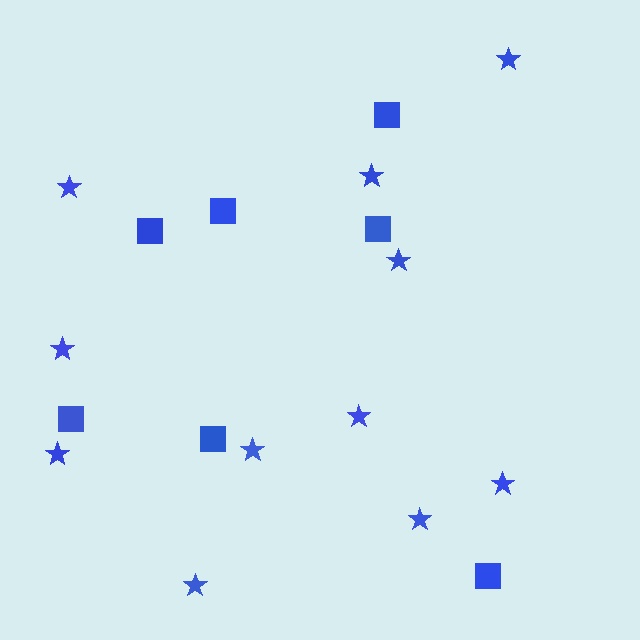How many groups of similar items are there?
There are 2 groups: one group of stars (11) and one group of squares (7).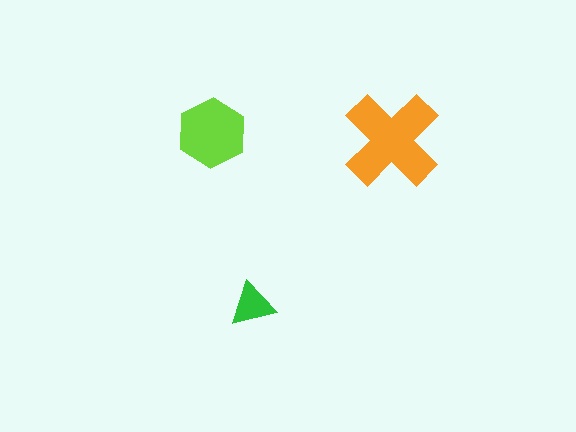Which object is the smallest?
The green triangle.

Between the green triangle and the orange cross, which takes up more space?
The orange cross.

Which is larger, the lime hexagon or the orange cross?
The orange cross.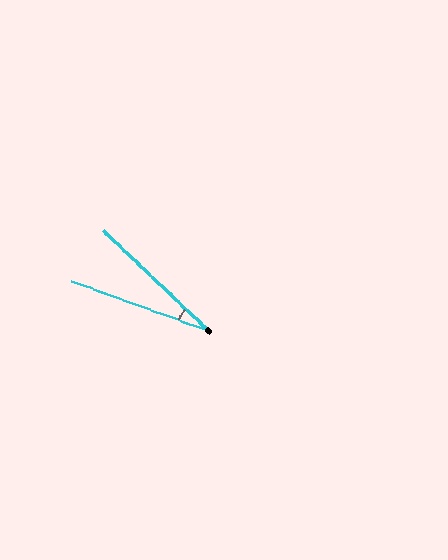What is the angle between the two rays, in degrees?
Approximately 24 degrees.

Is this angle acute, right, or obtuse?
It is acute.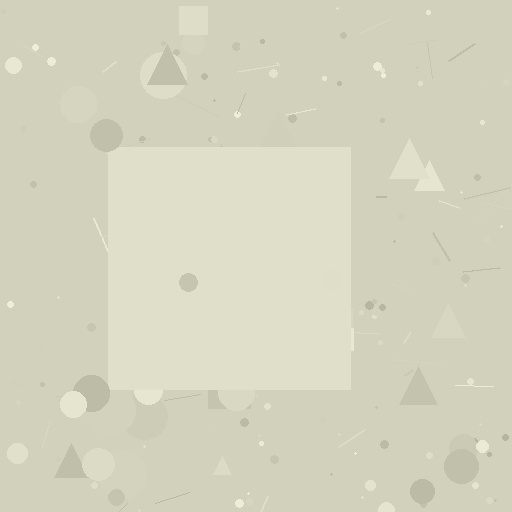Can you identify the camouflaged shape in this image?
The camouflaged shape is a square.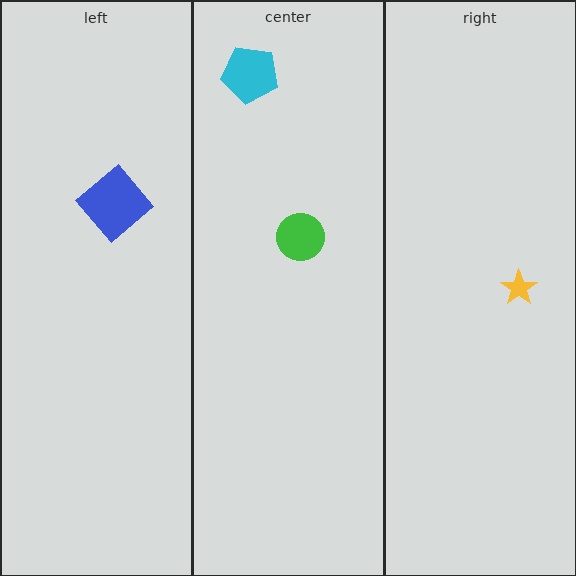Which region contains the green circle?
The center region.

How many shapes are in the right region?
1.